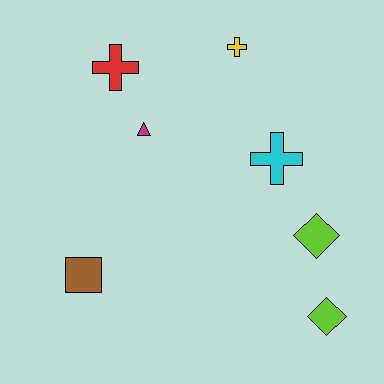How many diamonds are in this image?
There are 2 diamonds.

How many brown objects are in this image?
There is 1 brown object.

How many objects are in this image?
There are 7 objects.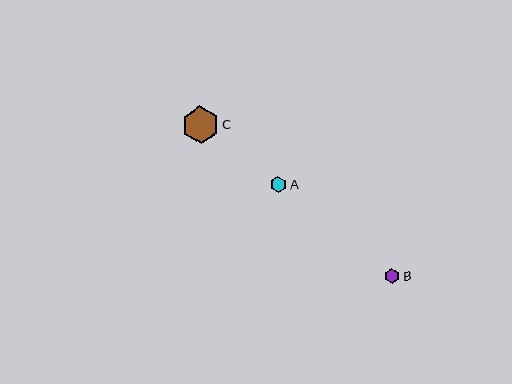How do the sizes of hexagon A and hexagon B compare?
Hexagon A and hexagon B are approximately the same size.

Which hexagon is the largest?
Hexagon C is the largest with a size of approximately 37 pixels.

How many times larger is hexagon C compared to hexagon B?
Hexagon C is approximately 2.5 times the size of hexagon B.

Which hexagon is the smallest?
Hexagon B is the smallest with a size of approximately 15 pixels.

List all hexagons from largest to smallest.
From largest to smallest: C, A, B.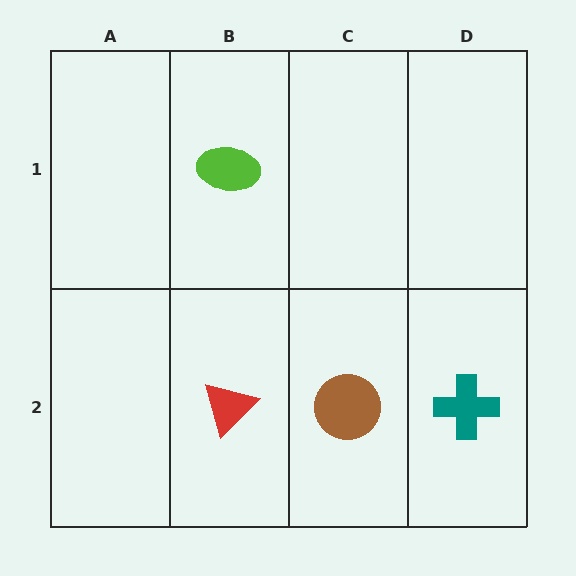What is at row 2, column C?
A brown circle.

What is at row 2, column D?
A teal cross.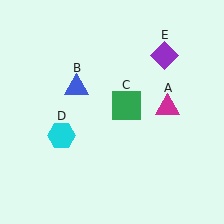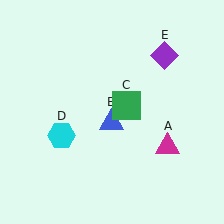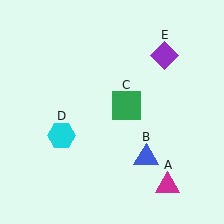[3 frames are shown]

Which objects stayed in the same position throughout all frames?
Green square (object C) and cyan hexagon (object D) and purple diamond (object E) remained stationary.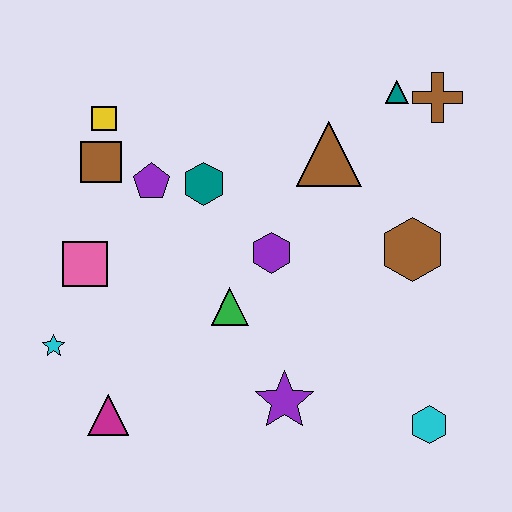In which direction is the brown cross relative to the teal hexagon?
The brown cross is to the right of the teal hexagon.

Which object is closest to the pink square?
The cyan star is closest to the pink square.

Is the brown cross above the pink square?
Yes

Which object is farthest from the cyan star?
The brown cross is farthest from the cyan star.